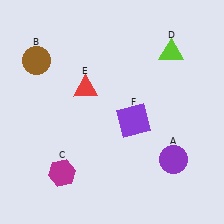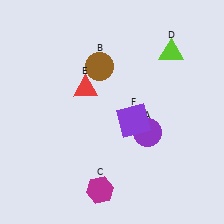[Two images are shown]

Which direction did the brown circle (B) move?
The brown circle (B) moved right.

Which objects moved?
The objects that moved are: the purple circle (A), the brown circle (B), the magenta hexagon (C).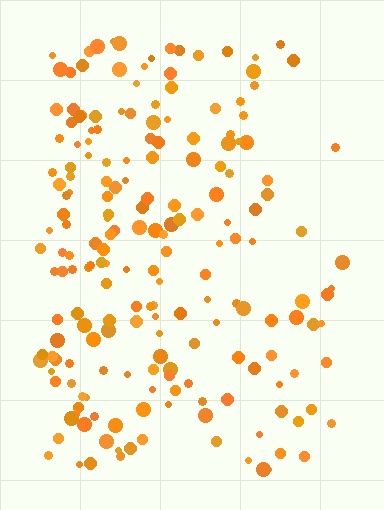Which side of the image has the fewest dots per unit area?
The right.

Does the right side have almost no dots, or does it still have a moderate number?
Still a moderate number, just noticeably fewer than the left.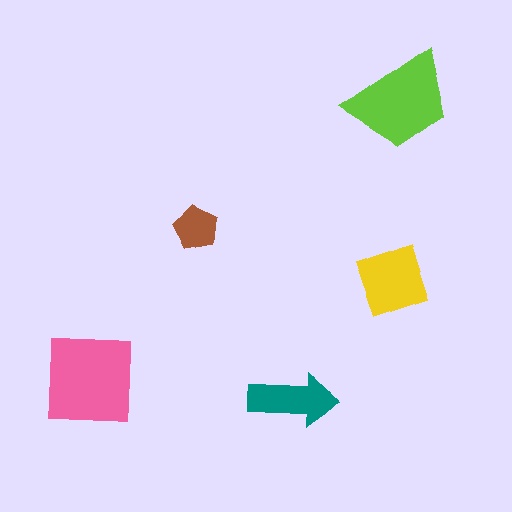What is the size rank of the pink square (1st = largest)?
1st.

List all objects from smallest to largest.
The brown pentagon, the teal arrow, the yellow diamond, the lime trapezoid, the pink square.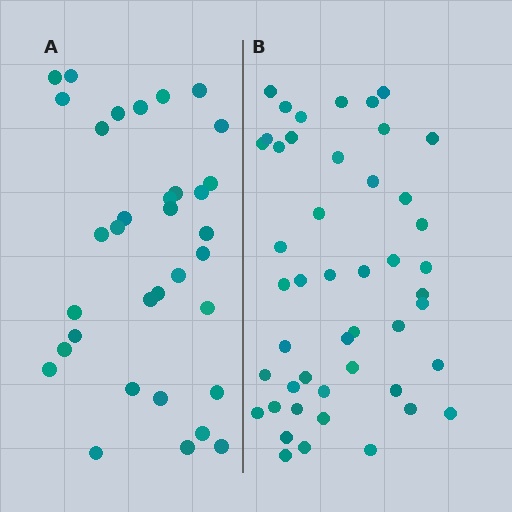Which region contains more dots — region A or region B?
Region B (the right region) has more dots.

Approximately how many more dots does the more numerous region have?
Region B has approximately 15 more dots than region A.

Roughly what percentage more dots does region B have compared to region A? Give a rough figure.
About 40% more.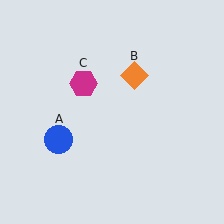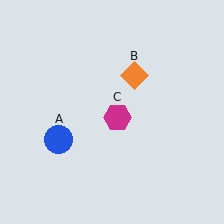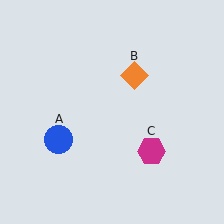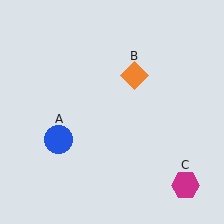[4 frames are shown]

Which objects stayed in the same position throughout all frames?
Blue circle (object A) and orange diamond (object B) remained stationary.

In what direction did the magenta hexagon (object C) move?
The magenta hexagon (object C) moved down and to the right.